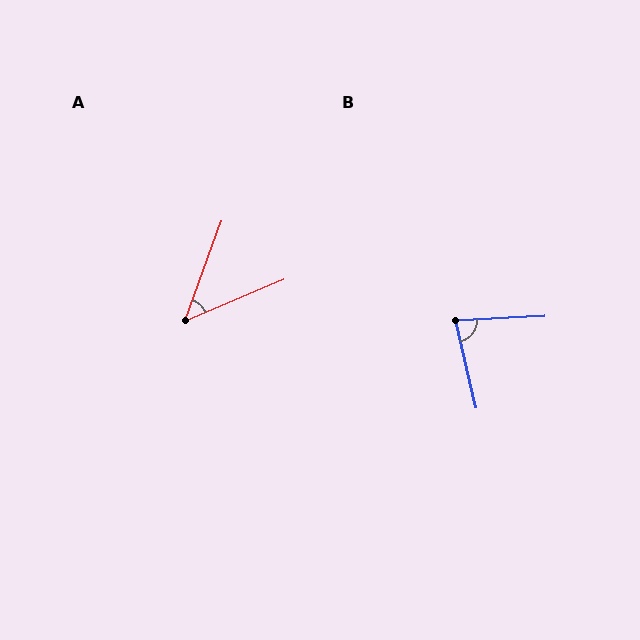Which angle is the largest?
B, at approximately 80 degrees.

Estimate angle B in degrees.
Approximately 80 degrees.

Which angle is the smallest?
A, at approximately 47 degrees.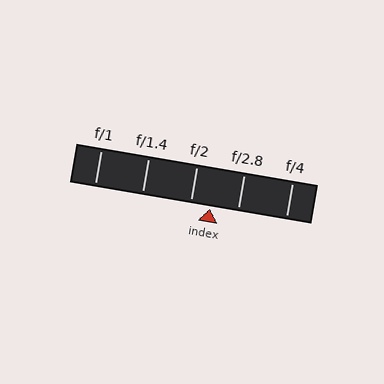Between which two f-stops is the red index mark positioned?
The index mark is between f/2 and f/2.8.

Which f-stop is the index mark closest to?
The index mark is closest to f/2.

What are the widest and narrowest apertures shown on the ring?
The widest aperture shown is f/1 and the narrowest is f/4.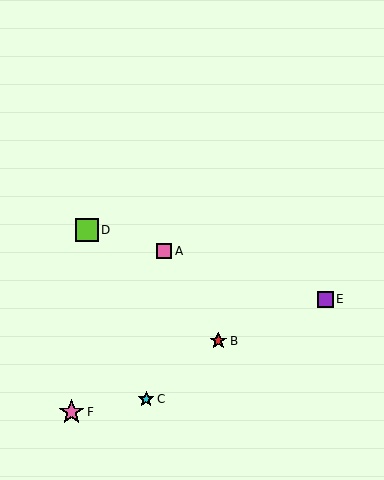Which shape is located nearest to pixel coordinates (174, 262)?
The pink square (labeled A) at (164, 251) is nearest to that location.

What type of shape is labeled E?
Shape E is a purple square.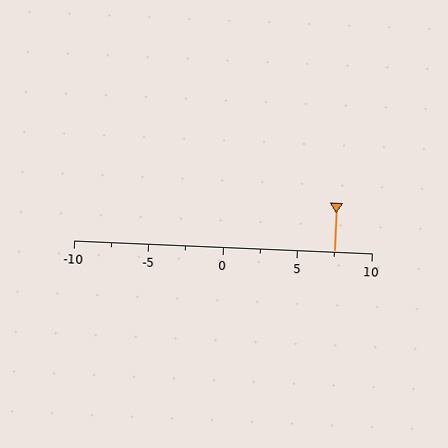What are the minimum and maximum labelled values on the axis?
The axis runs from -10 to 10.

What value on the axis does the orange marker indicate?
The marker indicates approximately 7.5.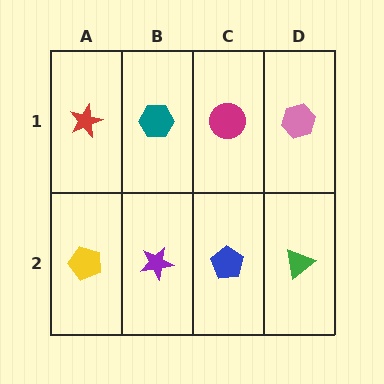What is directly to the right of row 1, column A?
A teal hexagon.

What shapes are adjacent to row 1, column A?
A yellow pentagon (row 2, column A), a teal hexagon (row 1, column B).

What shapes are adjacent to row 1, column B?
A purple star (row 2, column B), a red star (row 1, column A), a magenta circle (row 1, column C).